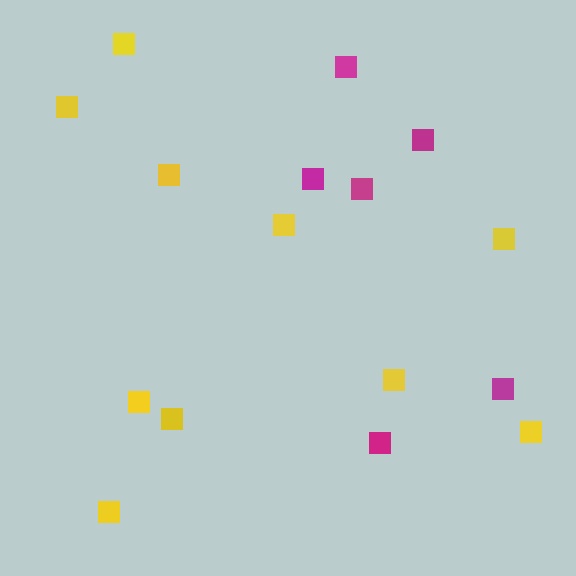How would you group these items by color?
There are 2 groups: one group of yellow squares (10) and one group of magenta squares (6).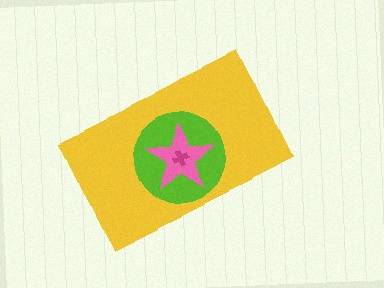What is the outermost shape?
The yellow rectangle.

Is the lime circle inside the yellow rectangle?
Yes.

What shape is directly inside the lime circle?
The pink star.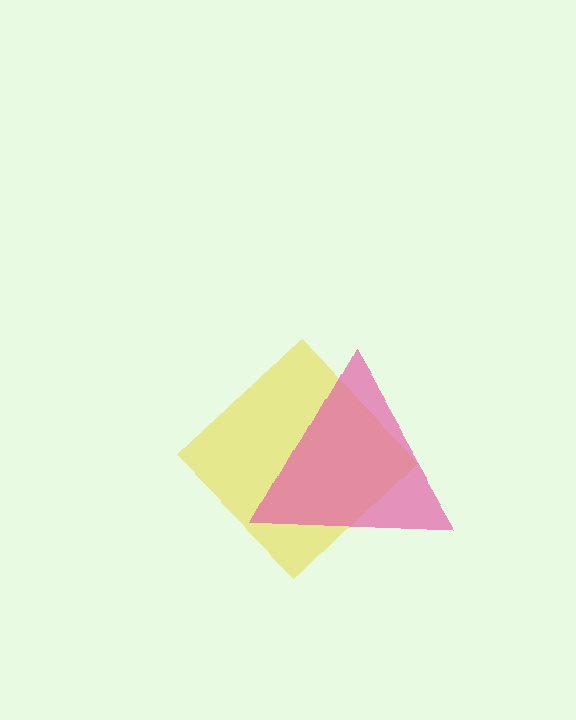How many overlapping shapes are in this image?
There are 2 overlapping shapes in the image.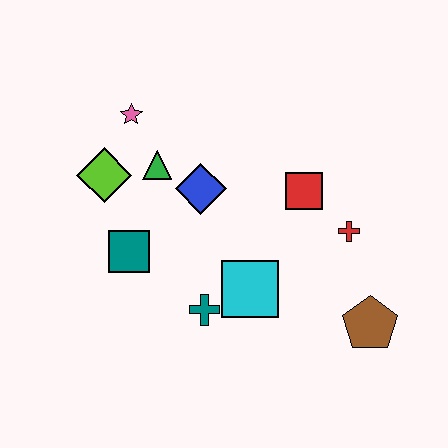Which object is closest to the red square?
The red cross is closest to the red square.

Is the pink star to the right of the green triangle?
No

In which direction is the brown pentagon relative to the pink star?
The brown pentagon is to the right of the pink star.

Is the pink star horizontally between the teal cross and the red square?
No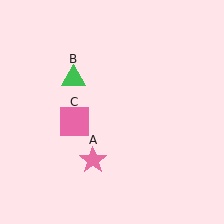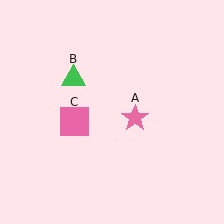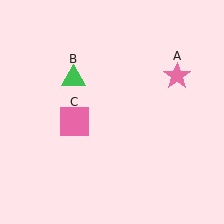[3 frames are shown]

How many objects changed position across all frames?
1 object changed position: pink star (object A).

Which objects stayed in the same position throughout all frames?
Green triangle (object B) and pink square (object C) remained stationary.